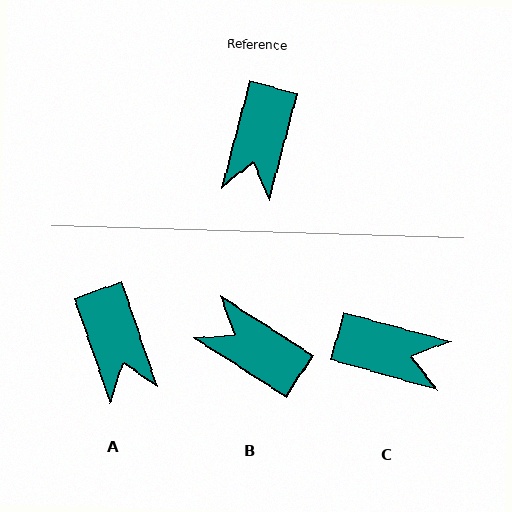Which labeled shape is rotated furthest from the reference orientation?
B, about 108 degrees away.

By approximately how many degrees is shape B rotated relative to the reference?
Approximately 108 degrees clockwise.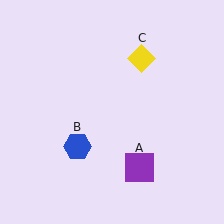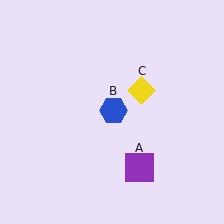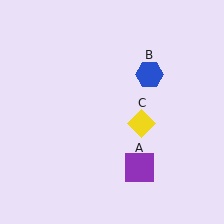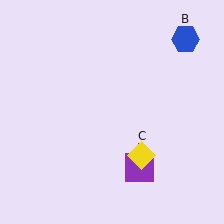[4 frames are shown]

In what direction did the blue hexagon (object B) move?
The blue hexagon (object B) moved up and to the right.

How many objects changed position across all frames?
2 objects changed position: blue hexagon (object B), yellow diamond (object C).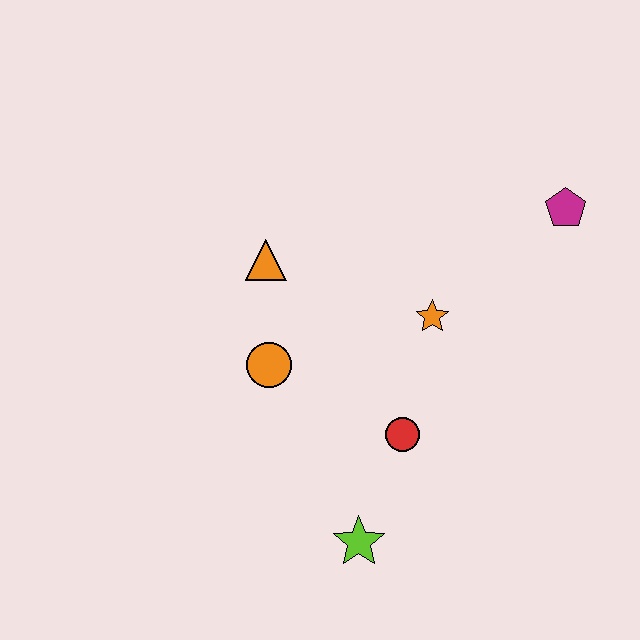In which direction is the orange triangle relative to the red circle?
The orange triangle is above the red circle.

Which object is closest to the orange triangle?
The orange circle is closest to the orange triangle.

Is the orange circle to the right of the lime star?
No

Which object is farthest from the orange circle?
The magenta pentagon is farthest from the orange circle.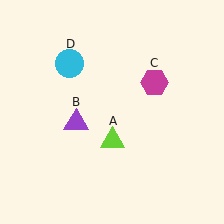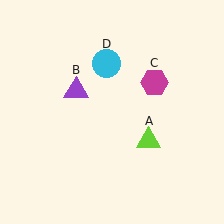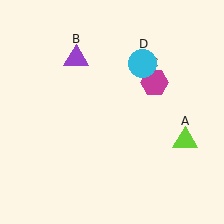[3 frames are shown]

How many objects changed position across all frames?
3 objects changed position: lime triangle (object A), purple triangle (object B), cyan circle (object D).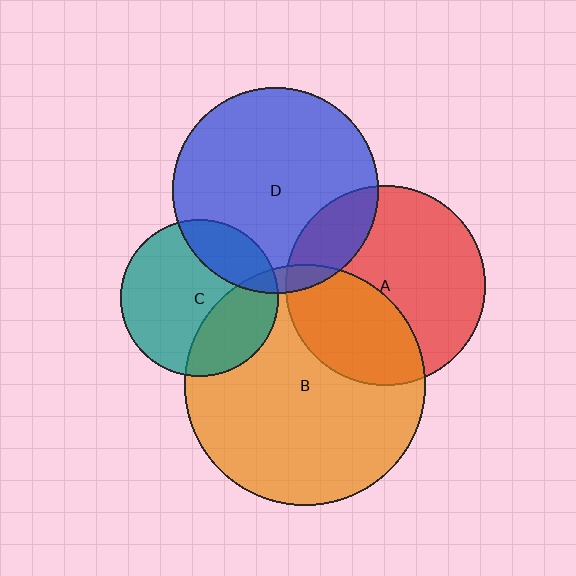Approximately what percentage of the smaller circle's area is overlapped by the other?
Approximately 35%.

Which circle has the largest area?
Circle B (orange).